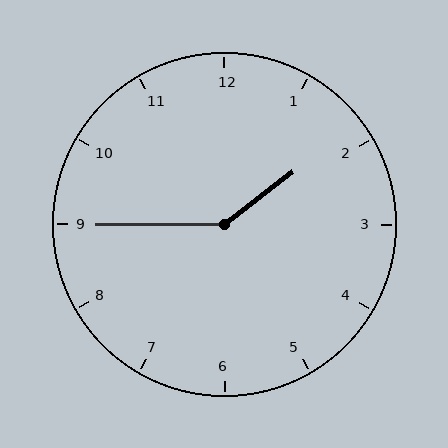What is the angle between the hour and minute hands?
Approximately 142 degrees.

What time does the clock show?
1:45.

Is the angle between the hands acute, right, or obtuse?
It is obtuse.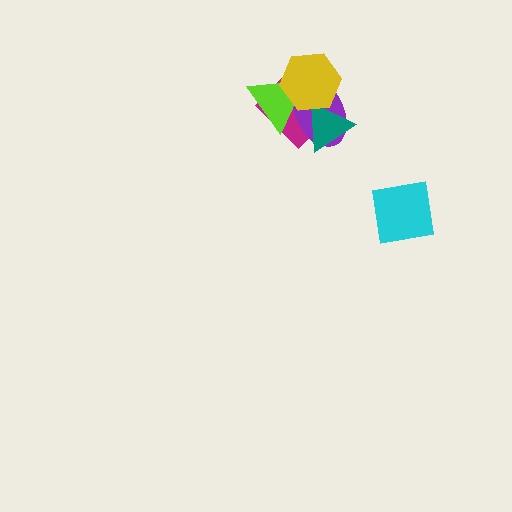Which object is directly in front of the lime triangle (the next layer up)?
The teal triangle is directly in front of the lime triangle.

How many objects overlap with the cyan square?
0 objects overlap with the cyan square.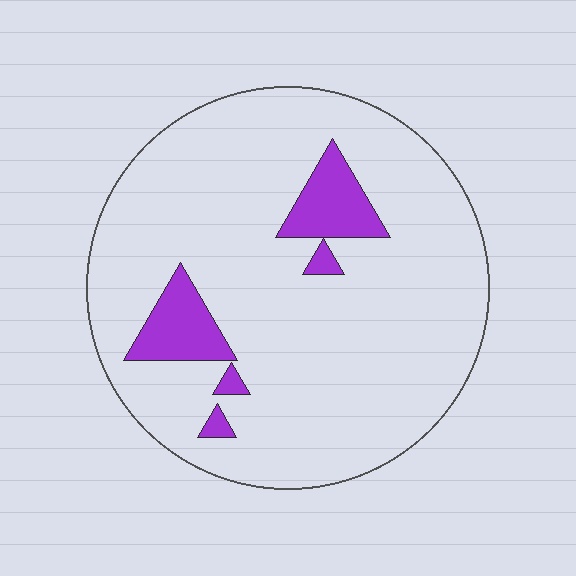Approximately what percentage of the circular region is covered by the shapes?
Approximately 10%.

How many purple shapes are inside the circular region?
5.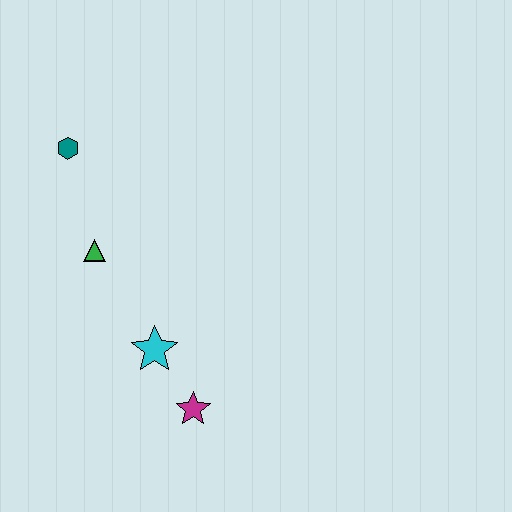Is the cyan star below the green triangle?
Yes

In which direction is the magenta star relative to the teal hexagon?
The magenta star is below the teal hexagon.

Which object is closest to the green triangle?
The teal hexagon is closest to the green triangle.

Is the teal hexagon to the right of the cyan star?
No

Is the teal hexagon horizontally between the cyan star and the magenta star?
No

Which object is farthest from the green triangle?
The magenta star is farthest from the green triangle.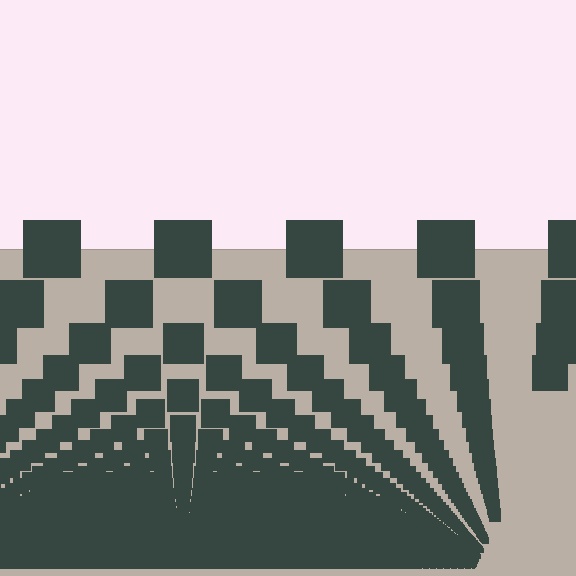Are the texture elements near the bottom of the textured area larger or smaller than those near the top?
Smaller. The gradient is inverted — elements near the bottom are smaller and denser.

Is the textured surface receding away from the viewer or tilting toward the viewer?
The surface appears to tilt toward the viewer. Texture elements get larger and sparser toward the top.